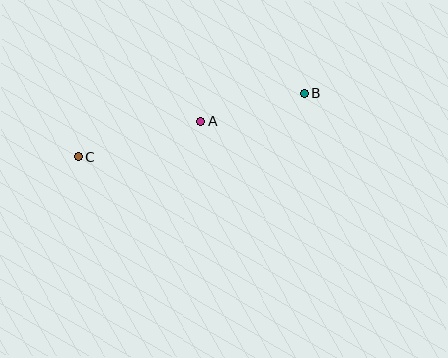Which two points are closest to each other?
Points A and B are closest to each other.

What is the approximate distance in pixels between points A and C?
The distance between A and C is approximately 127 pixels.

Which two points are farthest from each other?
Points B and C are farthest from each other.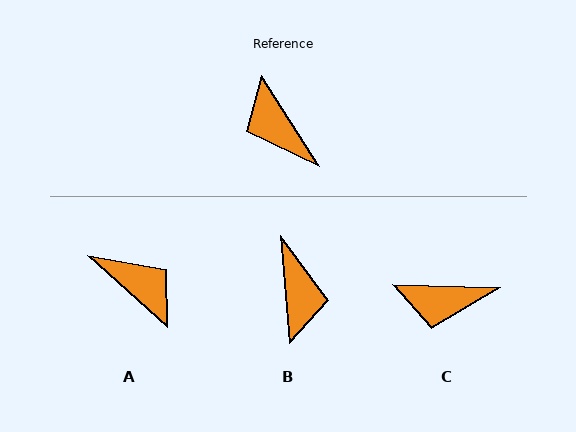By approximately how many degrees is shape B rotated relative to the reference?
Approximately 153 degrees counter-clockwise.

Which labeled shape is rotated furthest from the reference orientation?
A, about 165 degrees away.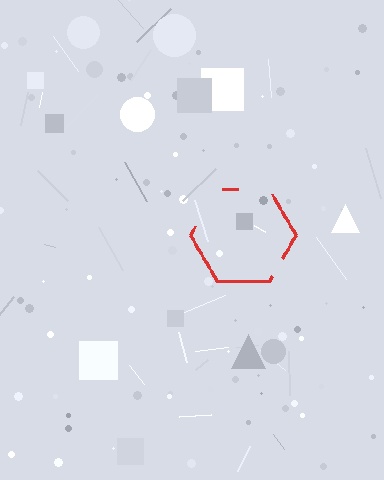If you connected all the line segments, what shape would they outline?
They would outline a hexagon.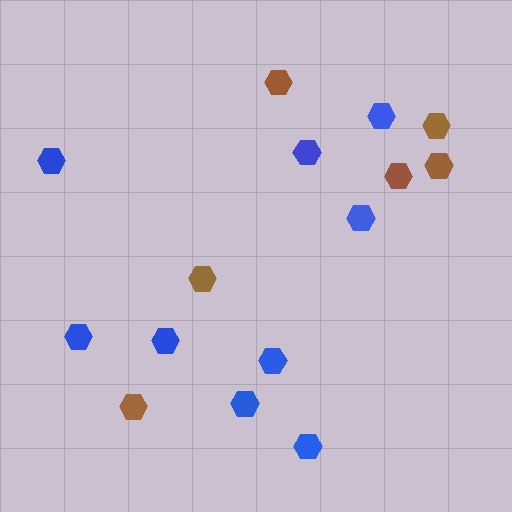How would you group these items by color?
There are 2 groups: one group of brown hexagons (6) and one group of blue hexagons (9).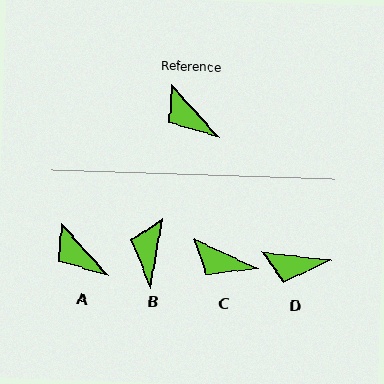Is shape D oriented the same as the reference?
No, it is off by about 41 degrees.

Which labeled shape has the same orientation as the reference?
A.